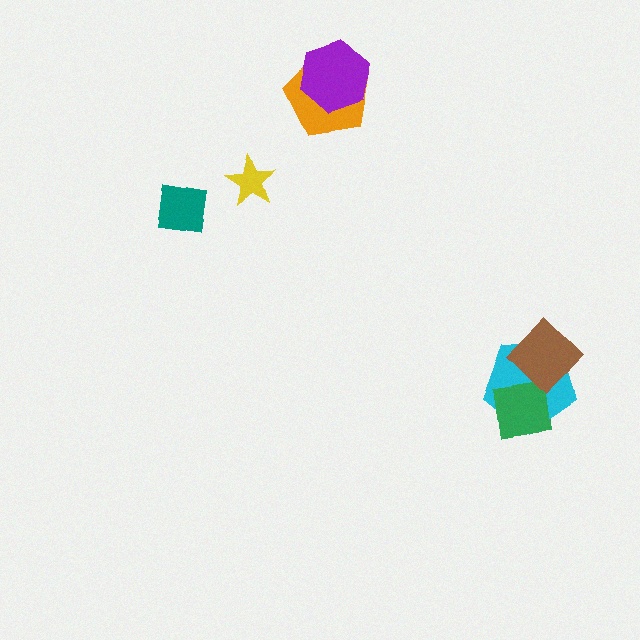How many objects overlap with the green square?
1 object overlaps with the green square.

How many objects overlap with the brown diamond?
1 object overlaps with the brown diamond.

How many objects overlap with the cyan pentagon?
2 objects overlap with the cyan pentagon.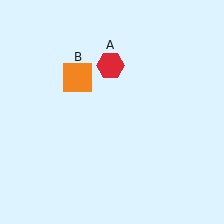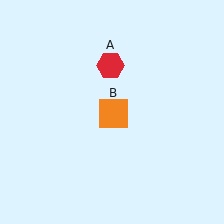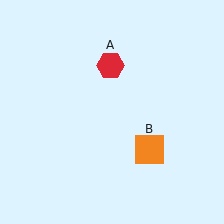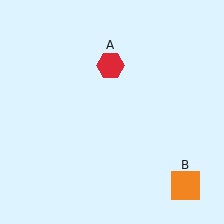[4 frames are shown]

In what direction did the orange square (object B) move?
The orange square (object B) moved down and to the right.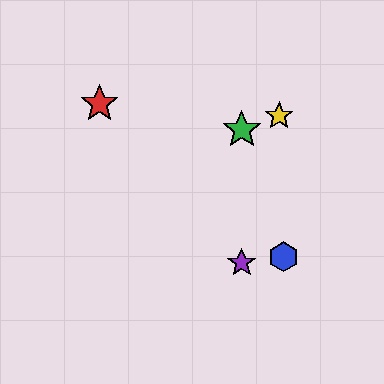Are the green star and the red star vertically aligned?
No, the green star is at x≈242 and the red star is at x≈99.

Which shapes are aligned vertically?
The green star, the purple star are aligned vertically.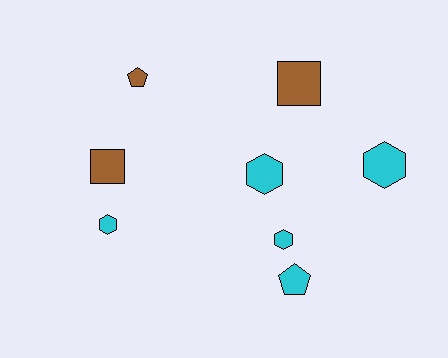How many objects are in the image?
There are 8 objects.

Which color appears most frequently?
Cyan, with 5 objects.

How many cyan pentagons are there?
There is 1 cyan pentagon.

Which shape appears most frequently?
Hexagon, with 4 objects.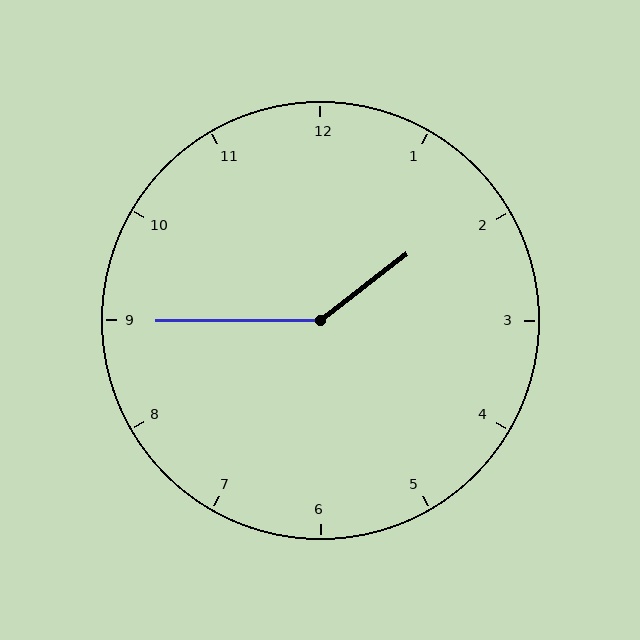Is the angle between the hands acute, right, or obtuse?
It is obtuse.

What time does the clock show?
1:45.